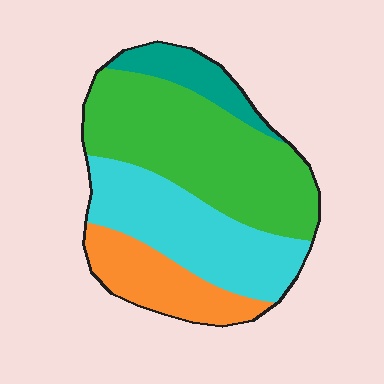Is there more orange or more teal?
Orange.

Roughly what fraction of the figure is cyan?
Cyan covers 30% of the figure.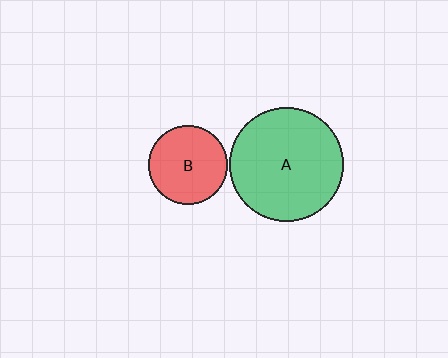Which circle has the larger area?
Circle A (green).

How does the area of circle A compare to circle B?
Approximately 2.1 times.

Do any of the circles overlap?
No, none of the circles overlap.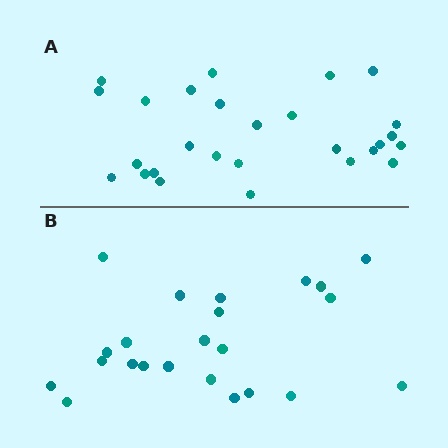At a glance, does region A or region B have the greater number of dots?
Region A (the top region) has more dots.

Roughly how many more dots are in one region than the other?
Region A has about 4 more dots than region B.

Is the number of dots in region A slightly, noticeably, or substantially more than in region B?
Region A has only slightly more — the two regions are fairly close. The ratio is roughly 1.2 to 1.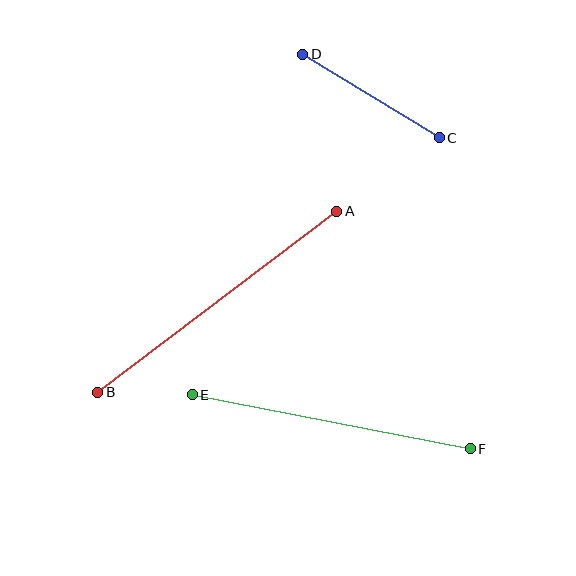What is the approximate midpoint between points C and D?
The midpoint is at approximately (371, 96) pixels.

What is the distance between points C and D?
The distance is approximately 160 pixels.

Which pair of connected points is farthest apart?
Points A and B are farthest apart.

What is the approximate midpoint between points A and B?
The midpoint is at approximately (217, 302) pixels.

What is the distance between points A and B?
The distance is approximately 300 pixels.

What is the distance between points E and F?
The distance is approximately 283 pixels.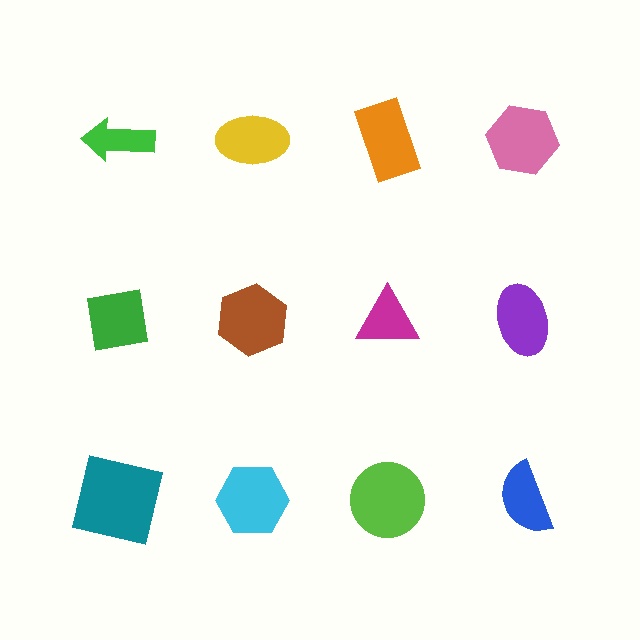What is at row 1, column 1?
A green arrow.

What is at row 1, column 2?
A yellow ellipse.